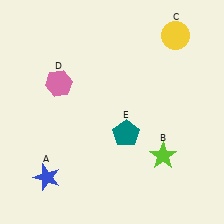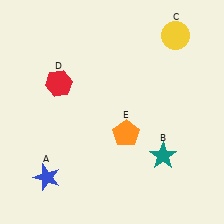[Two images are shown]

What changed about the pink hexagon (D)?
In Image 1, D is pink. In Image 2, it changed to red.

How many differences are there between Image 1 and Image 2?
There are 3 differences between the two images.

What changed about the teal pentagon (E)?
In Image 1, E is teal. In Image 2, it changed to orange.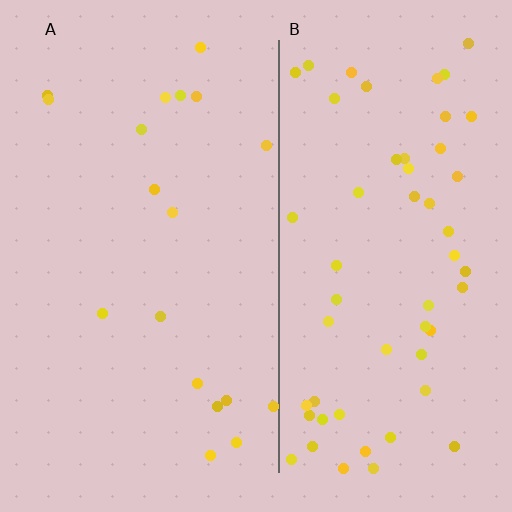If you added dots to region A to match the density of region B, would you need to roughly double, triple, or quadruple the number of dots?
Approximately triple.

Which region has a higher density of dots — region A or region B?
B (the right).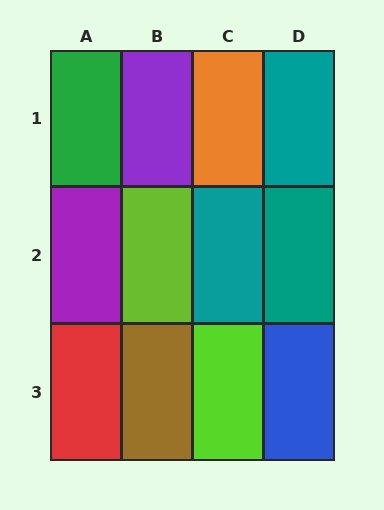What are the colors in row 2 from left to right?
Purple, lime, teal, teal.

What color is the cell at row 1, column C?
Orange.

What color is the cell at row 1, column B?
Purple.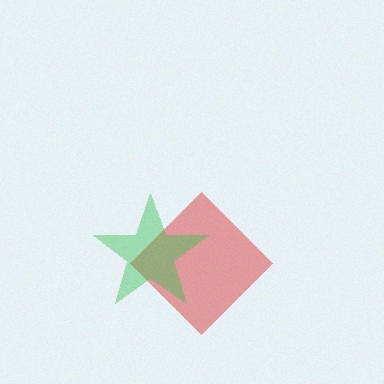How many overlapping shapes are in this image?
There are 2 overlapping shapes in the image.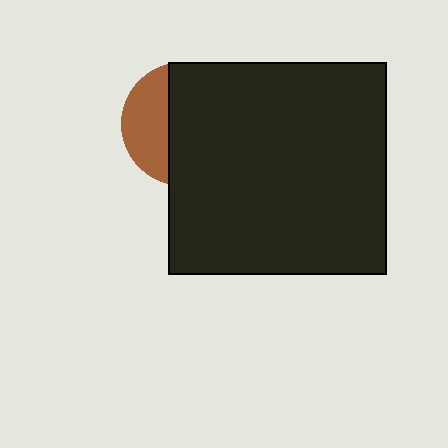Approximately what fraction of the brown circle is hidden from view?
Roughly 66% of the brown circle is hidden behind the black rectangle.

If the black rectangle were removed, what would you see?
You would see the complete brown circle.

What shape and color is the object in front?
The object in front is a black rectangle.